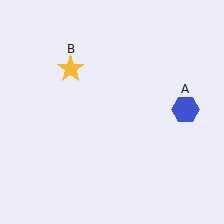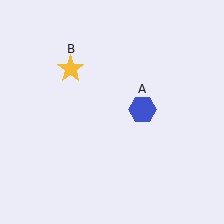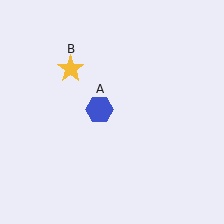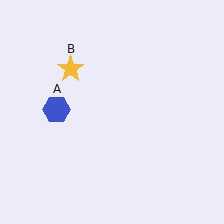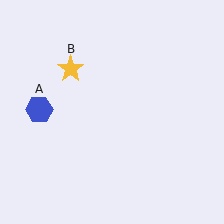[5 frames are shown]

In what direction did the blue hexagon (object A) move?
The blue hexagon (object A) moved left.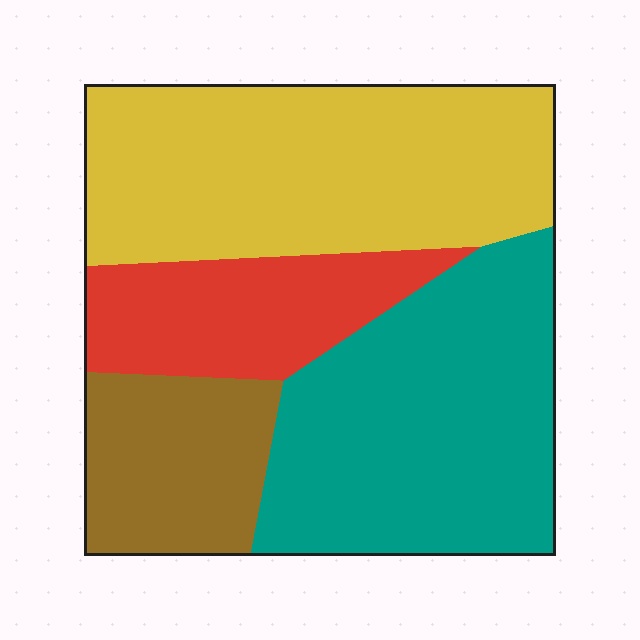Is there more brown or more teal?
Teal.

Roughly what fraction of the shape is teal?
Teal takes up about one third (1/3) of the shape.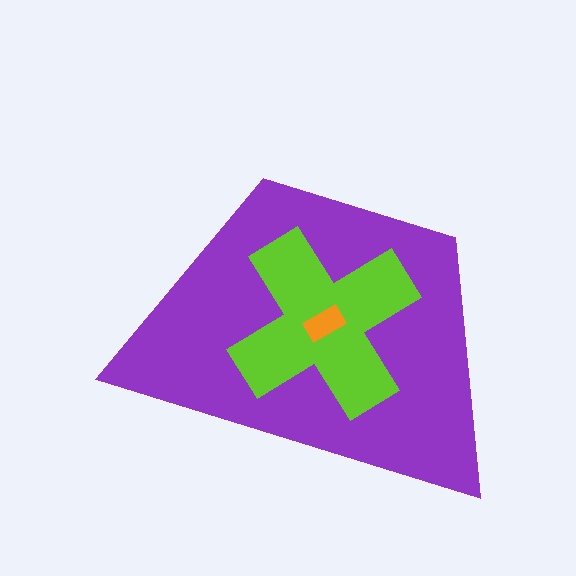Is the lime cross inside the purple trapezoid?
Yes.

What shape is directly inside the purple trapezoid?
The lime cross.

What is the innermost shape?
The orange rectangle.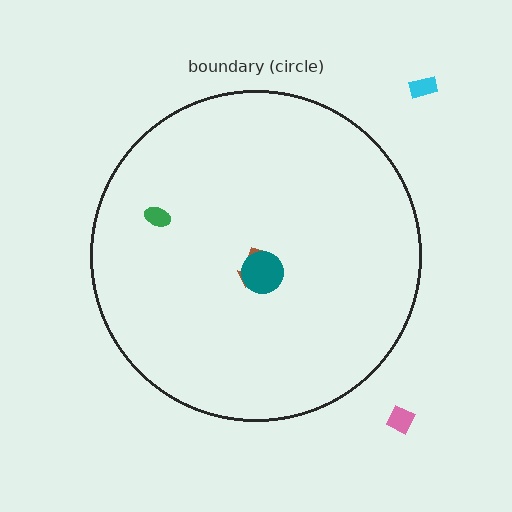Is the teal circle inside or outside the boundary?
Inside.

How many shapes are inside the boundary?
4 inside, 2 outside.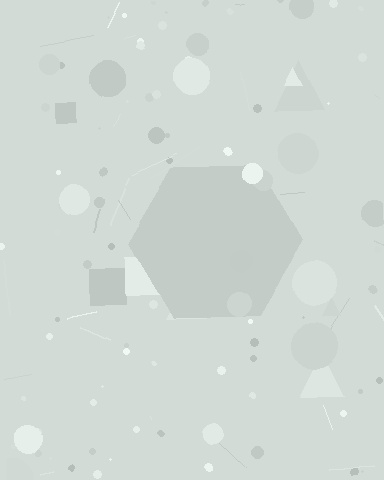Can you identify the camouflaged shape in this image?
The camouflaged shape is a hexagon.